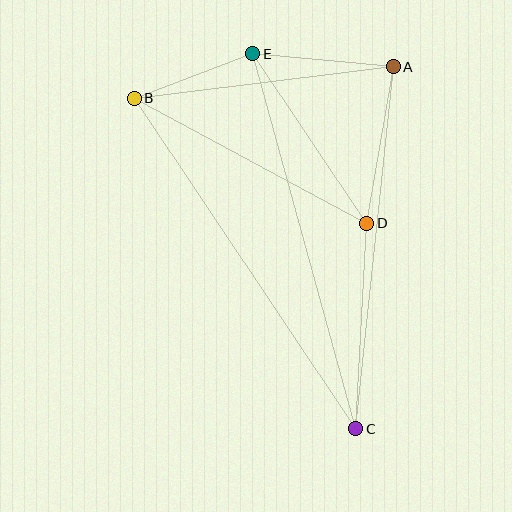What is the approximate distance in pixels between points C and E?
The distance between C and E is approximately 389 pixels.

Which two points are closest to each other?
Points B and E are closest to each other.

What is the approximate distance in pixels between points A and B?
The distance between A and B is approximately 261 pixels.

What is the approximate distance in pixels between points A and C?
The distance between A and C is approximately 364 pixels.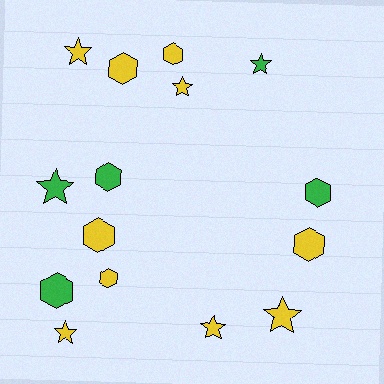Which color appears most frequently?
Yellow, with 10 objects.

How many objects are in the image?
There are 15 objects.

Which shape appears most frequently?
Hexagon, with 8 objects.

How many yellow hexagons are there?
There are 5 yellow hexagons.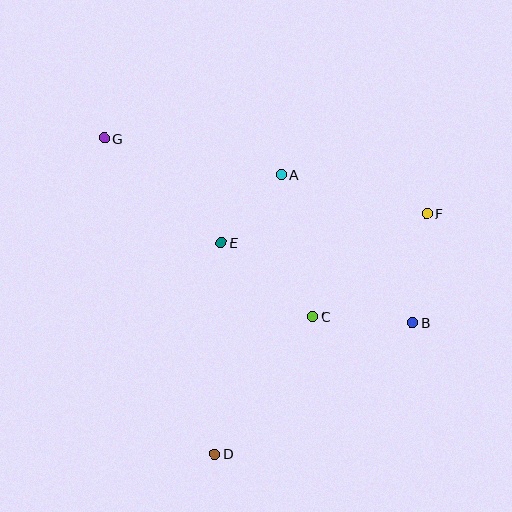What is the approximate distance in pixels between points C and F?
The distance between C and F is approximately 154 pixels.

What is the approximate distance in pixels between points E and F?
The distance between E and F is approximately 208 pixels.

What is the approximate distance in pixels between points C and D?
The distance between C and D is approximately 169 pixels.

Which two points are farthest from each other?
Points B and G are farthest from each other.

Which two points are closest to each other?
Points A and E are closest to each other.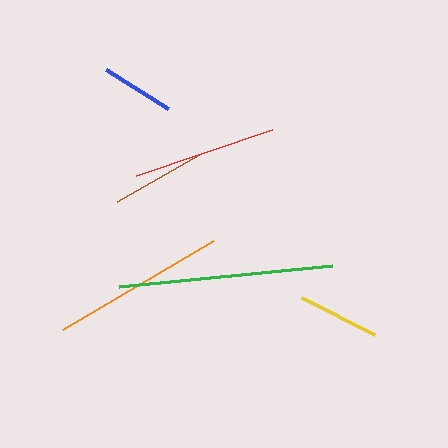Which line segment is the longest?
The green line is the longest at approximately 214 pixels.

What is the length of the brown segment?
The brown segment is approximately 94 pixels long.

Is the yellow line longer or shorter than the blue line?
The yellow line is longer than the blue line.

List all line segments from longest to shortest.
From longest to shortest: green, orange, red, brown, yellow, blue.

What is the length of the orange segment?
The orange segment is approximately 176 pixels long.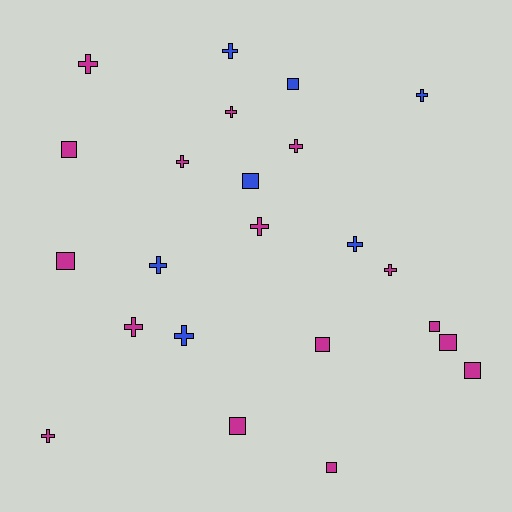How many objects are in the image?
There are 23 objects.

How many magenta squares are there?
There are 8 magenta squares.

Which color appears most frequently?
Magenta, with 16 objects.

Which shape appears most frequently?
Cross, with 13 objects.